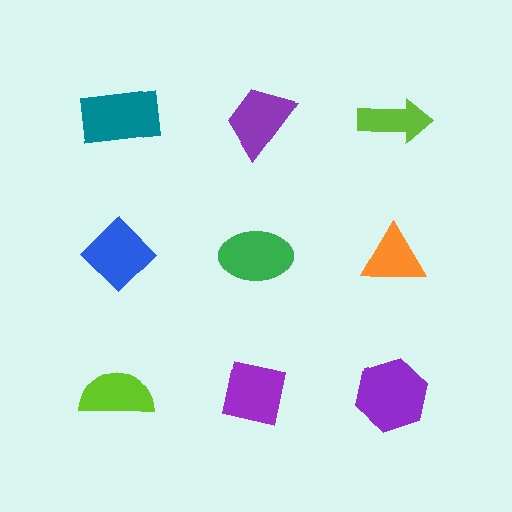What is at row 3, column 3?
A purple hexagon.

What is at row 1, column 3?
A lime arrow.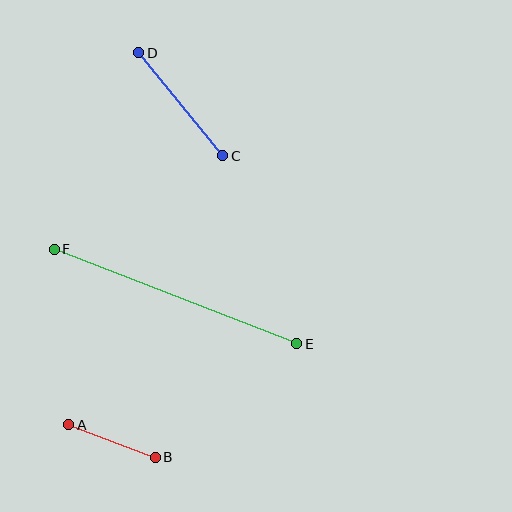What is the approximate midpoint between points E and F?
The midpoint is at approximately (176, 296) pixels.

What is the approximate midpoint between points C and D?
The midpoint is at approximately (181, 104) pixels.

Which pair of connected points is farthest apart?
Points E and F are farthest apart.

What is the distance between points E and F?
The distance is approximately 260 pixels.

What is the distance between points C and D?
The distance is approximately 133 pixels.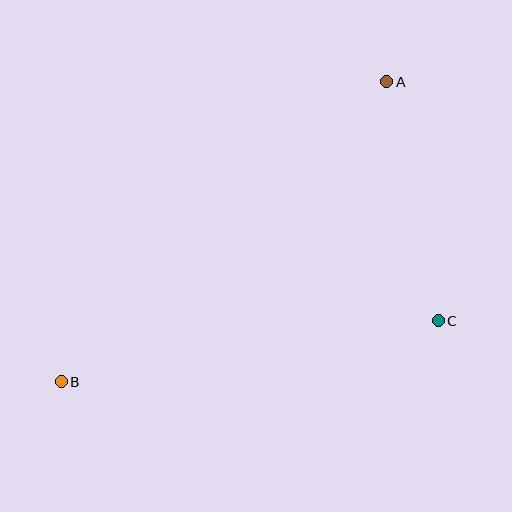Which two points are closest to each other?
Points A and C are closest to each other.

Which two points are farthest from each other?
Points A and B are farthest from each other.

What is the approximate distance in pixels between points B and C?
The distance between B and C is approximately 382 pixels.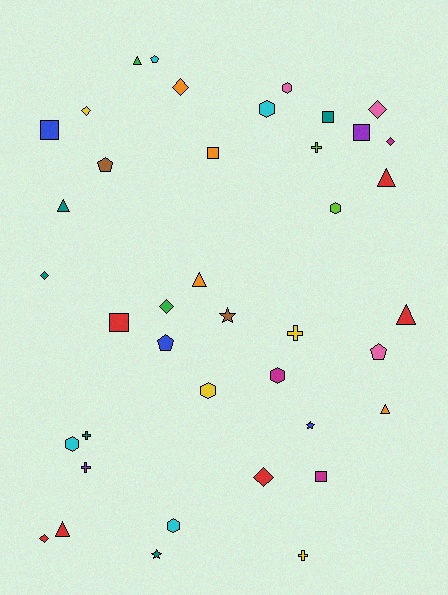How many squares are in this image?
There are 6 squares.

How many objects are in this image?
There are 40 objects.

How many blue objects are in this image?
There are 3 blue objects.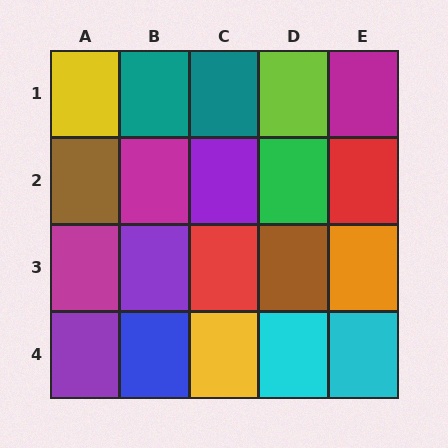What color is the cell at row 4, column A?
Purple.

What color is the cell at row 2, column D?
Green.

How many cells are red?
2 cells are red.